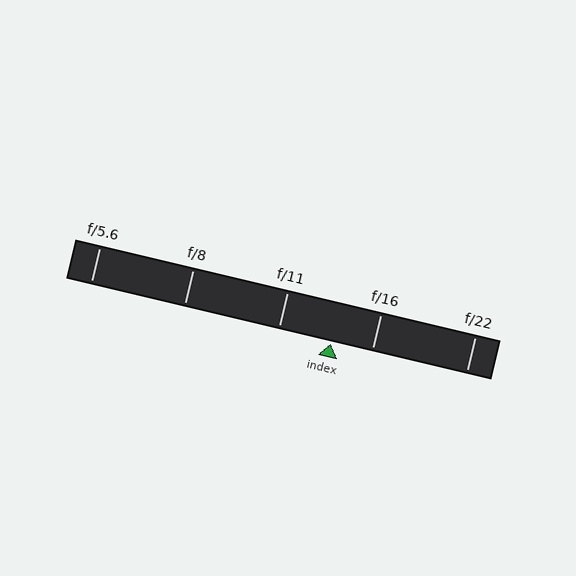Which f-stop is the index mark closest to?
The index mark is closest to f/16.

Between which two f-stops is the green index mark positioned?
The index mark is between f/11 and f/16.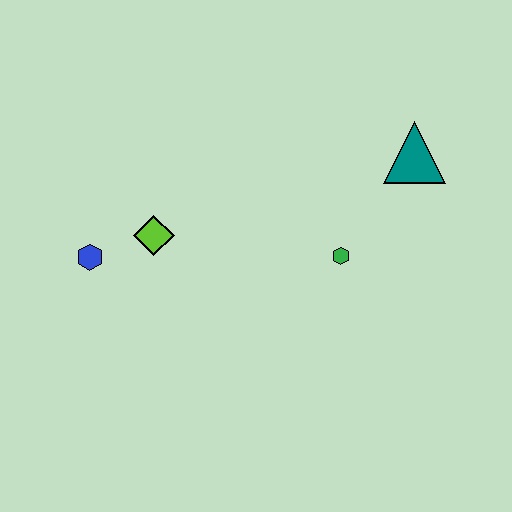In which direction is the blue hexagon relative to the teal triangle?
The blue hexagon is to the left of the teal triangle.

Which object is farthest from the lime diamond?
The teal triangle is farthest from the lime diamond.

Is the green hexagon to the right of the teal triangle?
No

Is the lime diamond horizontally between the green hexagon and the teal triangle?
No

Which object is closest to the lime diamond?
The blue hexagon is closest to the lime diamond.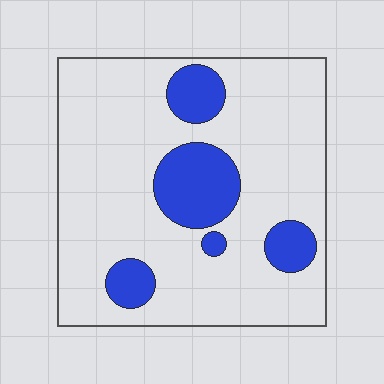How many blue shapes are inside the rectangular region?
5.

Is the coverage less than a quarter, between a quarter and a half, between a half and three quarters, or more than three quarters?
Less than a quarter.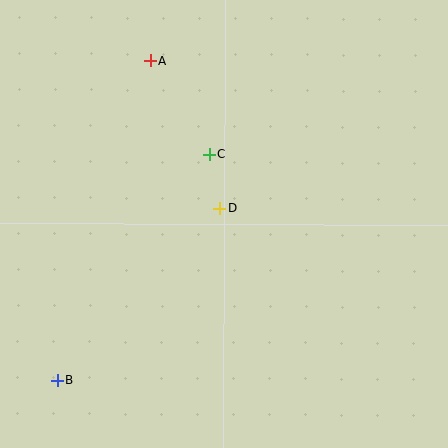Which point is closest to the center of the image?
Point D at (220, 208) is closest to the center.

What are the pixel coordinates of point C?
Point C is at (210, 154).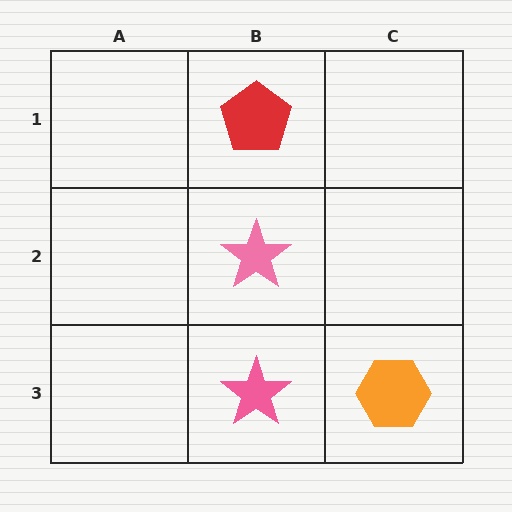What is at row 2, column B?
A pink star.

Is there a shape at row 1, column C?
No, that cell is empty.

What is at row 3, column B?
A pink star.